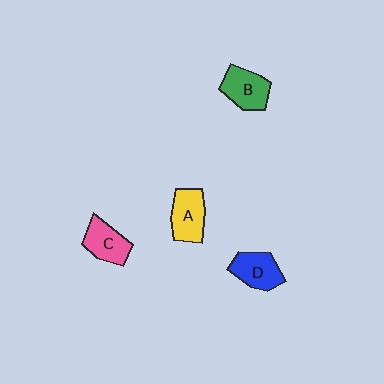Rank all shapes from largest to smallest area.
From largest to smallest: A (yellow), B (green), D (blue), C (pink).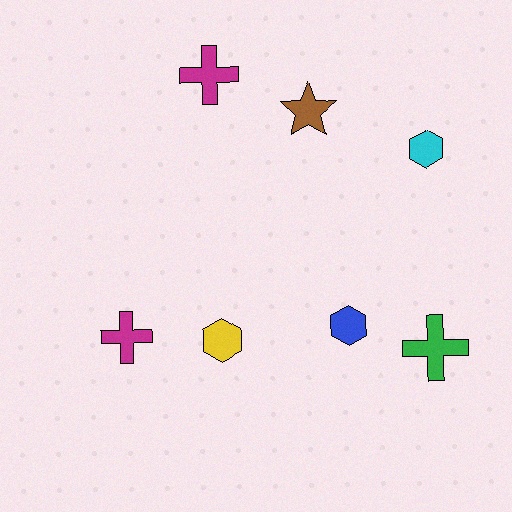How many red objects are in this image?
There are no red objects.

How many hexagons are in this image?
There are 3 hexagons.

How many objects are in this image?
There are 7 objects.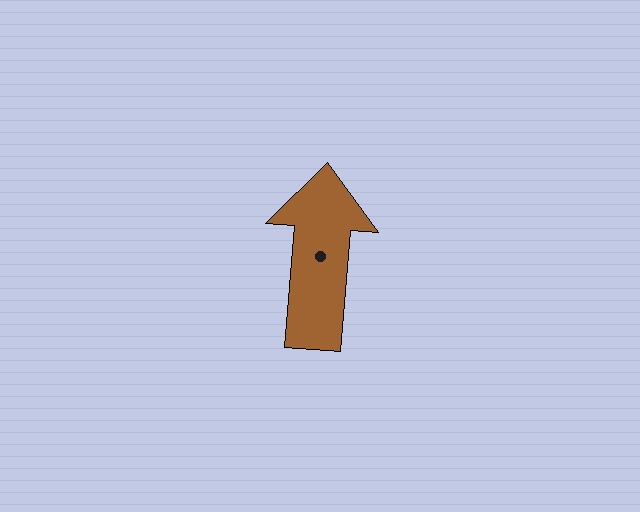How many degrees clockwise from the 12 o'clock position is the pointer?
Approximately 5 degrees.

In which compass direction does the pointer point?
North.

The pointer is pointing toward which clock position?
Roughly 12 o'clock.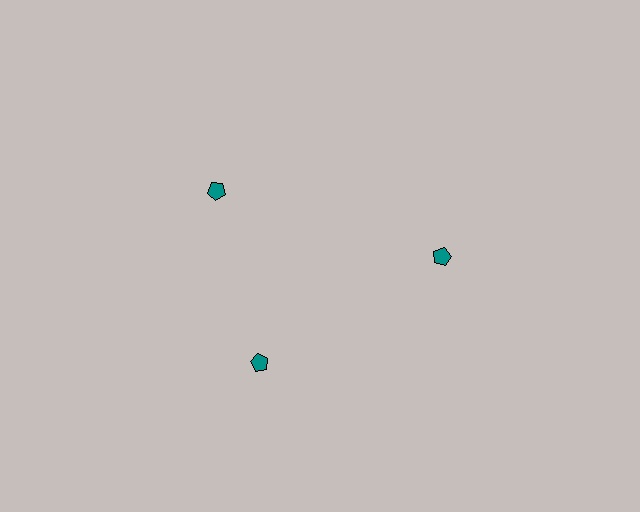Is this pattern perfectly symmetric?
No. The 3 teal pentagons are arranged in a ring, but one element near the 11 o'clock position is rotated out of alignment along the ring, breaking the 3-fold rotational symmetry.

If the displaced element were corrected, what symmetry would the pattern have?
It would have 3-fold rotational symmetry — the pattern would map onto itself every 120 degrees.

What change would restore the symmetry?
The symmetry would be restored by rotating it back into even spacing with its neighbors so that all 3 pentagons sit at equal angles and equal distance from the center.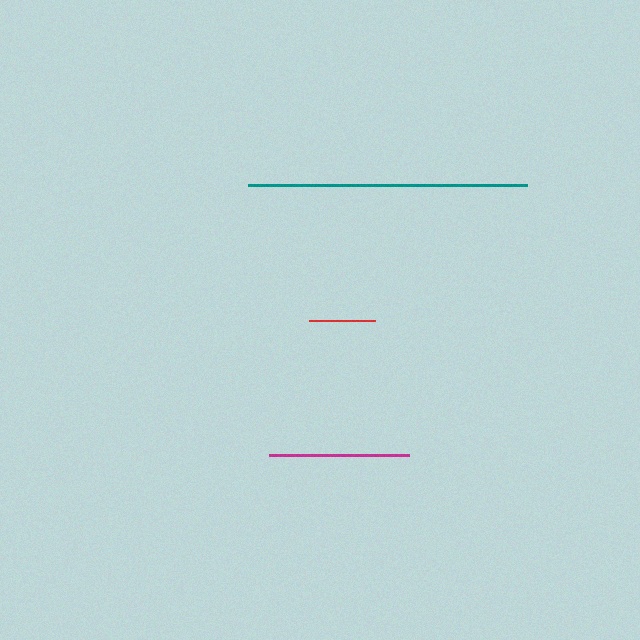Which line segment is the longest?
The teal line is the longest at approximately 279 pixels.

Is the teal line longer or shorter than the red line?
The teal line is longer than the red line.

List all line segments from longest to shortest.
From longest to shortest: teal, magenta, red.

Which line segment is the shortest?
The red line is the shortest at approximately 67 pixels.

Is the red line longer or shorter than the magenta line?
The magenta line is longer than the red line.